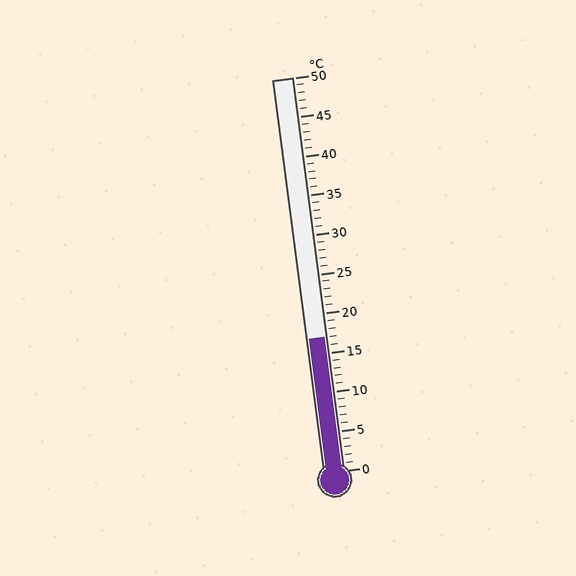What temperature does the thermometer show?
The thermometer shows approximately 17°C.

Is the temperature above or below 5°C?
The temperature is above 5°C.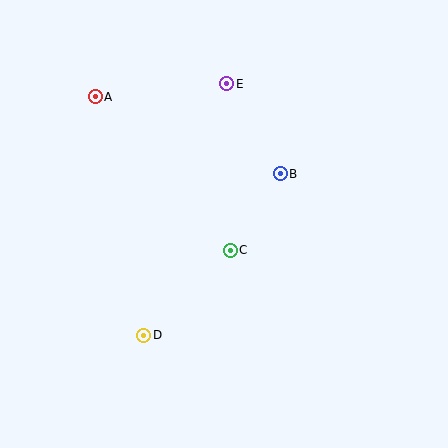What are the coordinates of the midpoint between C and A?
The midpoint between C and A is at (163, 173).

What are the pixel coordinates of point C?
Point C is at (230, 250).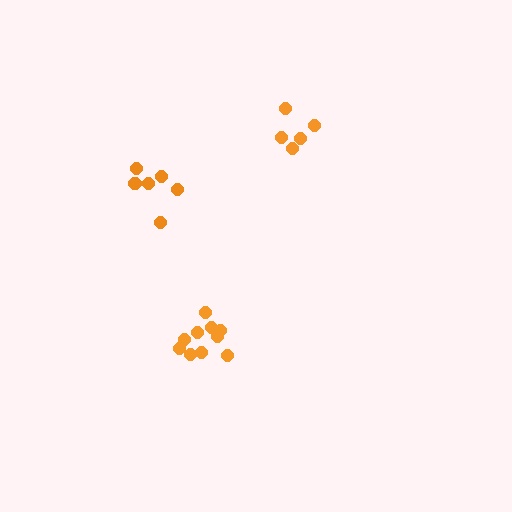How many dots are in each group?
Group 1: 5 dots, Group 2: 10 dots, Group 3: 7 dots (22 total).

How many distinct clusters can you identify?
There are 3 distinct clusters.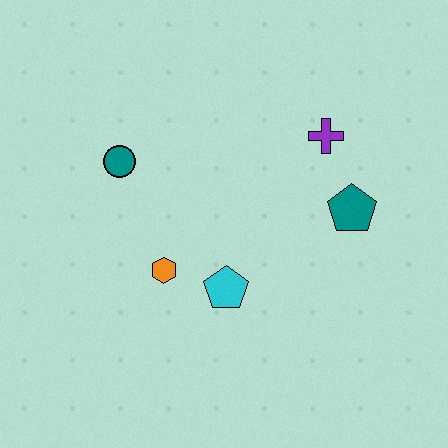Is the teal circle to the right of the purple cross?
No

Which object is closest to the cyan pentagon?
The orange hexagon is closest to the cyan pentagon.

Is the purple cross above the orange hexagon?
Yes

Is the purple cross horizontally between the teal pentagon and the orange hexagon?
Yes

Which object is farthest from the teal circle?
The teal pentagon is farthest from the teal circle.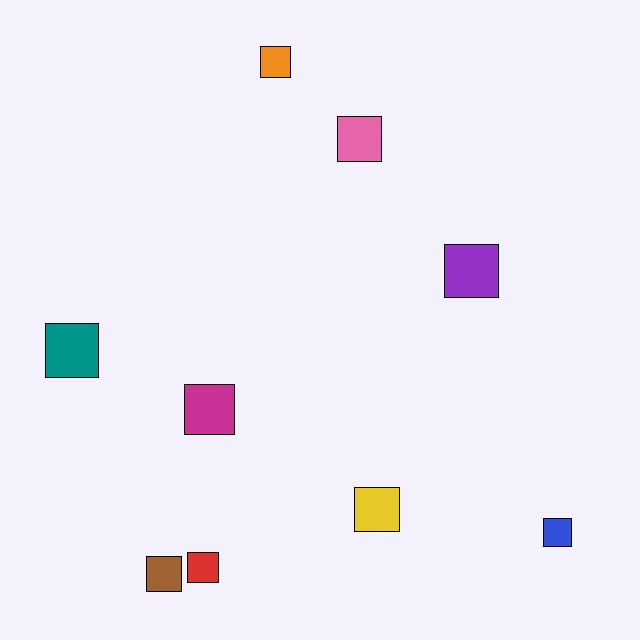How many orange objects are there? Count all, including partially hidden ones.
There is 1 orange object.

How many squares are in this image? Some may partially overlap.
There are 9 squares.